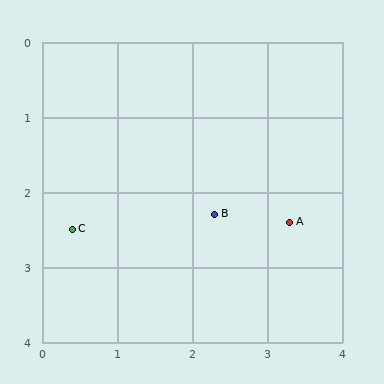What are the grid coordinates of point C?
Point C is at approximately (0.4, 2.5).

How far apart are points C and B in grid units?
Points C and B are about 1.9 grid units apart.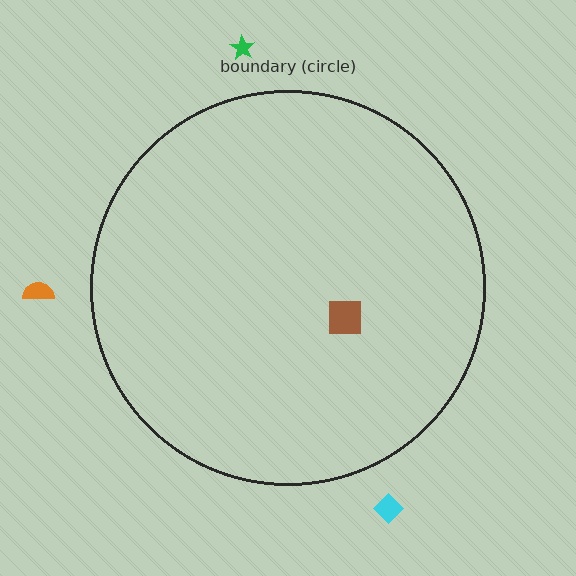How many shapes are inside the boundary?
1 inside, 3 outside.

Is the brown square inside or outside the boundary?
Inside.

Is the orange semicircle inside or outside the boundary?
Outside.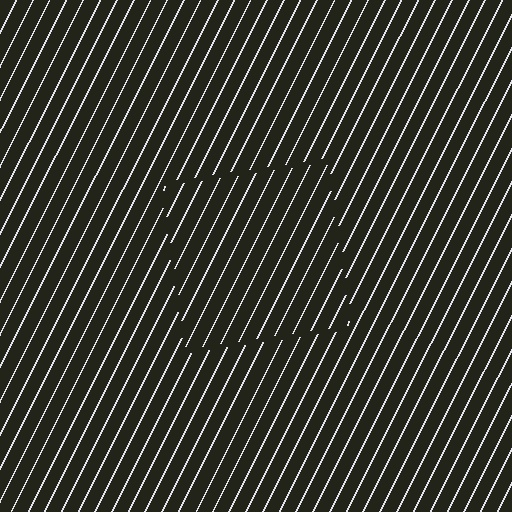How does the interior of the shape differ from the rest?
The interior of the shape contains the same grating, shifted by half a period — the contour is defined by the phase discontinuity where line-ends from the inner and outer gratings abut.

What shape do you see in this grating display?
An illusory square. The interior of the shape contains the same grating, shifted by half a period — the contour is defined by the phase discontinuity where line-ends from the inner and outer gratings abut.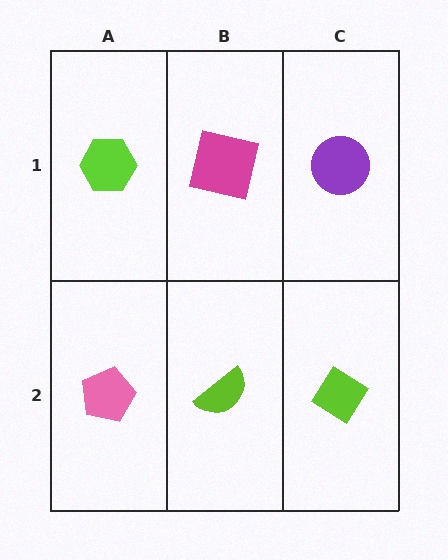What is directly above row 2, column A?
A lime hexagon.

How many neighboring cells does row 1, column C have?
2.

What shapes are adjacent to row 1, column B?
A lime semicircle (row 2, column B), a lime hexagon (row 1, column A), a purple circle (row 1, column C).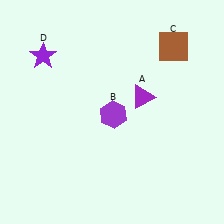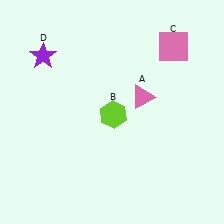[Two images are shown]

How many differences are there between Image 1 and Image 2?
There are 3 differences between the two images.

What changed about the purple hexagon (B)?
In Image 1, B is purple. In Image 2, it changed to lime.